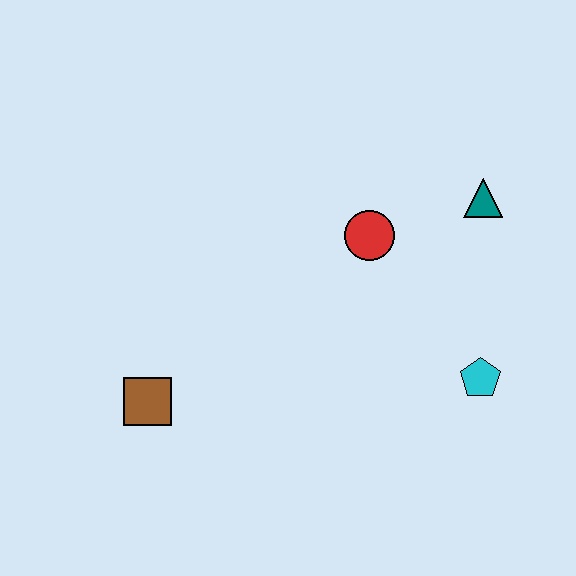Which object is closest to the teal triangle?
The red circle is closest to the teal triangle.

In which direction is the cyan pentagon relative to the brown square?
The cyan pentagon is to the right of the brown square.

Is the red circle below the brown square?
No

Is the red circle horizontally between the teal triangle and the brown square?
Yes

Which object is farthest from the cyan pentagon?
The brown square is farthest from the cyan pentagon.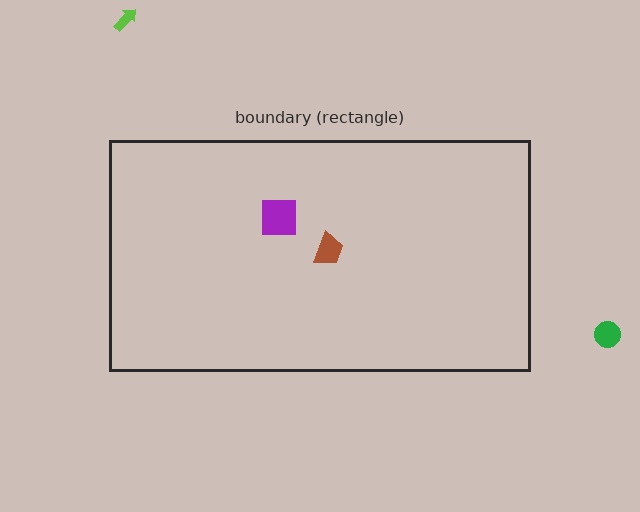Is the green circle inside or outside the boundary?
Outside.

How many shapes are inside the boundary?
2 inside, 2 outside.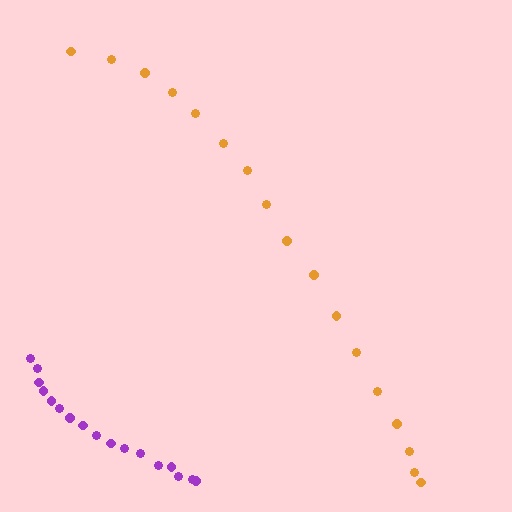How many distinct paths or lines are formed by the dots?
There are 2 distinct paths.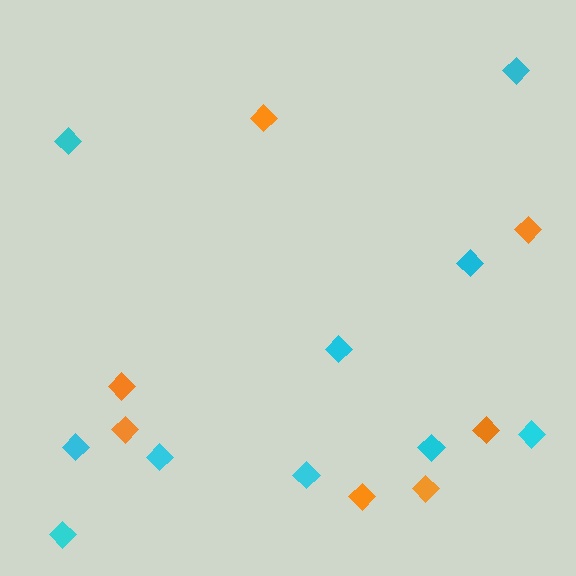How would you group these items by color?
There are 2 groups: one group of cyan diamonds (10) and one group of orange diamonds (7).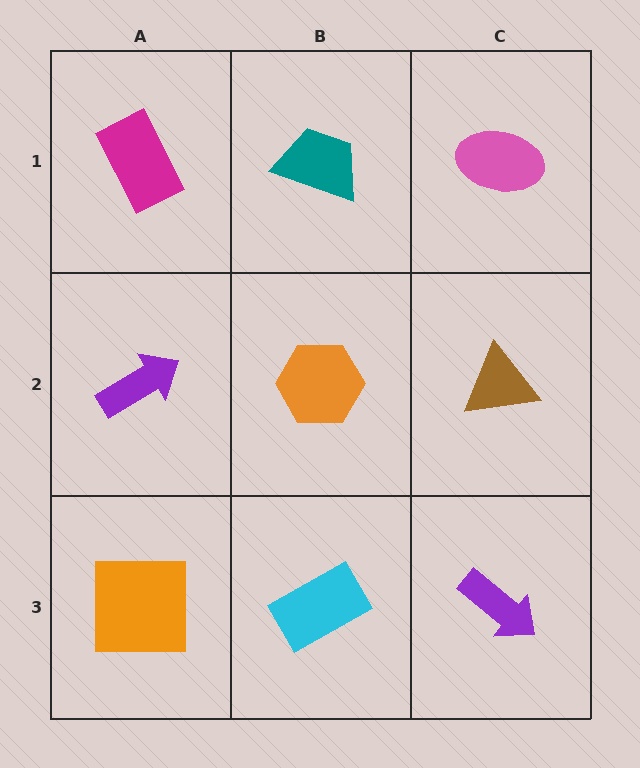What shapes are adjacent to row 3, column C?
A brown triangle (row 2, column C), a cyan rectangle (row 3, column B).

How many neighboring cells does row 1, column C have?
2.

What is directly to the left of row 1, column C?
A teal trapezoid.